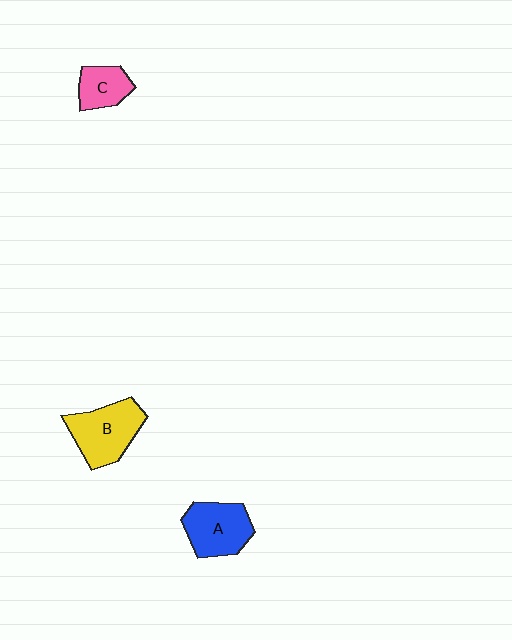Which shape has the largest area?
Shape B (yellow).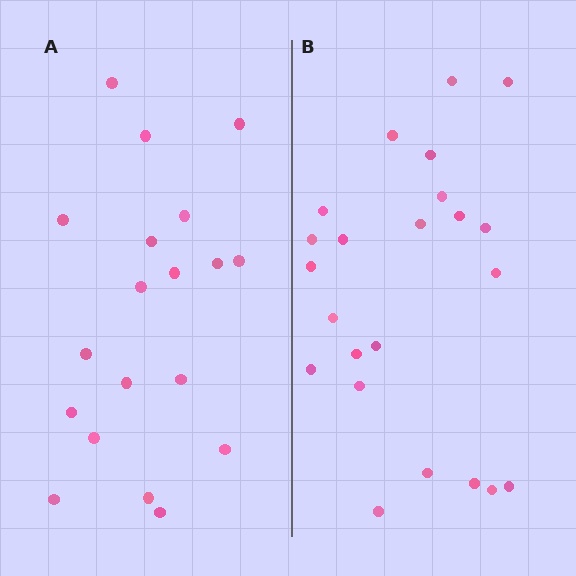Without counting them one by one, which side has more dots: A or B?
Region B (the right region) has more dots.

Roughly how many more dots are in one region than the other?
Region B has about 4 more dots than region A.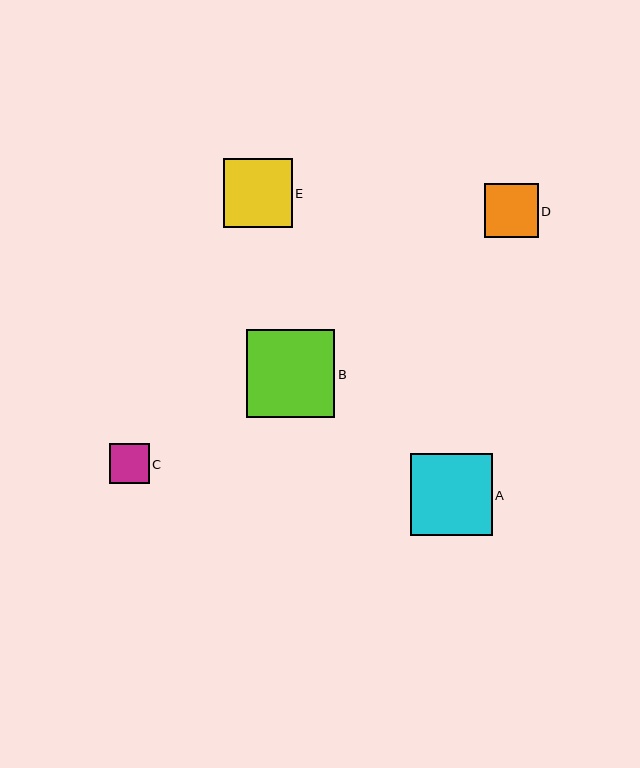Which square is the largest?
Square B is the largest with a size of approximately 88 pixels.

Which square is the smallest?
Square C is the smallest with a size of approximately 40 pixels.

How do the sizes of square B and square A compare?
Square B and square A are approximately the same size.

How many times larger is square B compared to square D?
Square B is approximately 1.6 times the size of square D.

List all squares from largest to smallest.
From largest to smallest: B, A, E, D, C.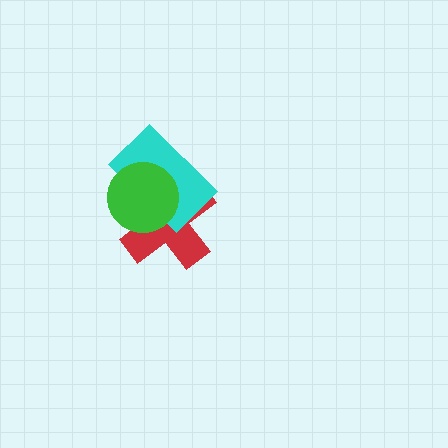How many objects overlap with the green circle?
2 objects overlap with the green circle.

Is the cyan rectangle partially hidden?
Yes, it is partially covered by another shape.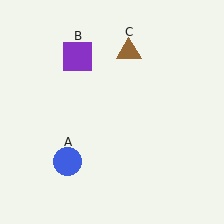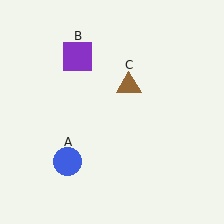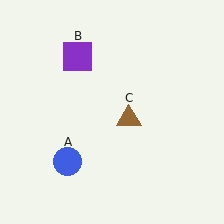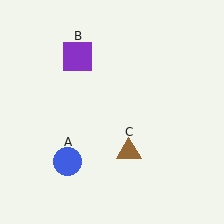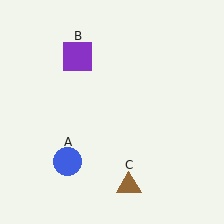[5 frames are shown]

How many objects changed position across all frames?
1 object changed position: brown triangle (object C).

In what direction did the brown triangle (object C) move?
The brown triangle (object C) moved down.